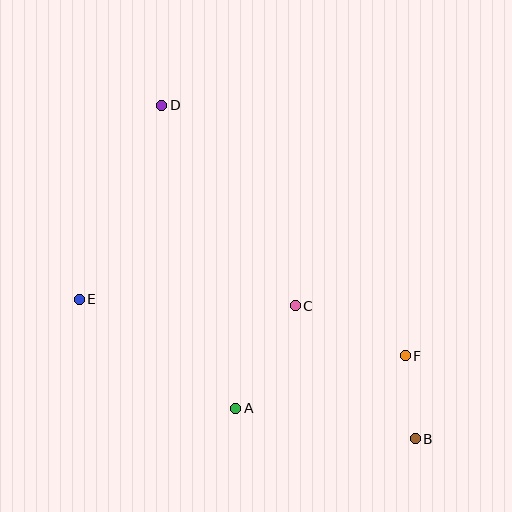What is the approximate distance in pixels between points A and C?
The distance between A and C is approximately 118 pixels.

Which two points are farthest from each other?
Points B and D are farthest from each other.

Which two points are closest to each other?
Points B and F are closest to each other.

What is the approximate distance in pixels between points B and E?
The distance between B and E is approximately 364 pixels.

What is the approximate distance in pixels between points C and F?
The distance between C and F is approximately 121 pixels.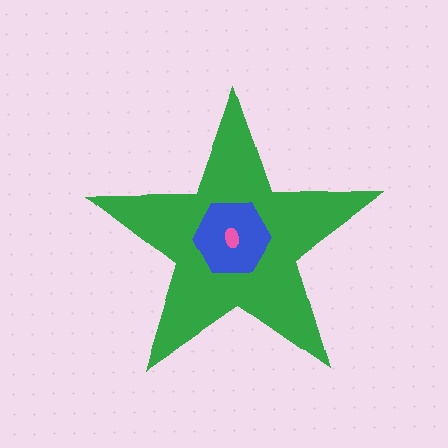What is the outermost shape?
The green star.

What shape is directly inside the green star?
The blue hexagon.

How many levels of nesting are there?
3.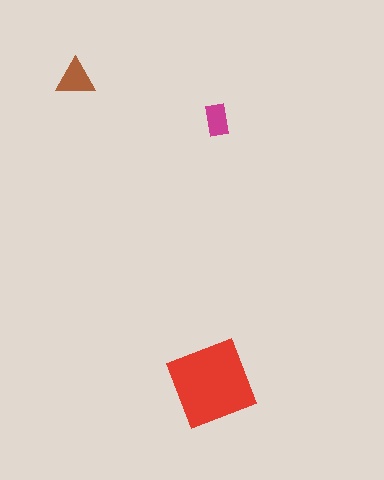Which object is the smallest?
The magenta rectangle.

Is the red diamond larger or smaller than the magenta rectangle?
Larger.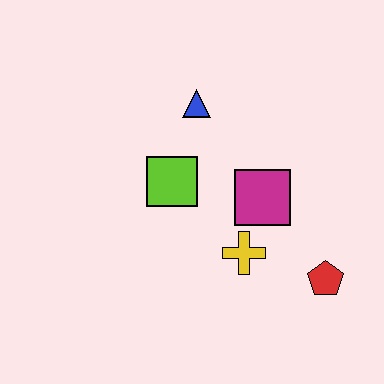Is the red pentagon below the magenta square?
Yes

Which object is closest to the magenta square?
The yellow cross is closest to the magenta square.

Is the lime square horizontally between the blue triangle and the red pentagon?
No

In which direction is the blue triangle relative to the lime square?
The blue triangle is above the lime square.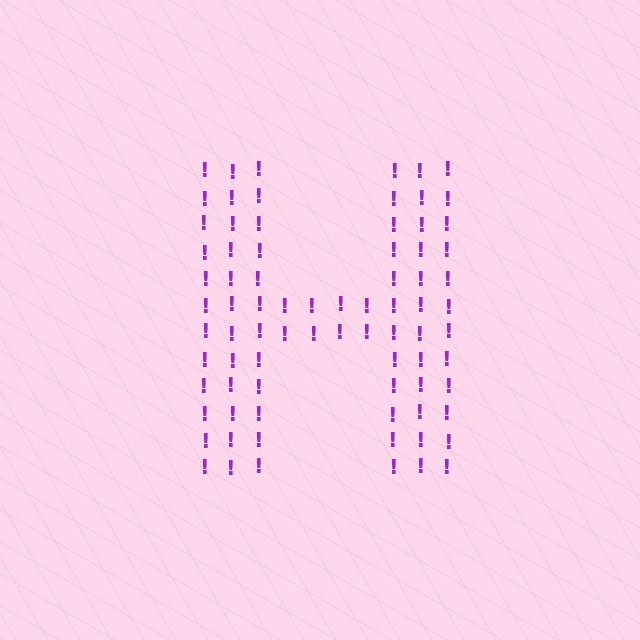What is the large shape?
The large shape is the letter H.